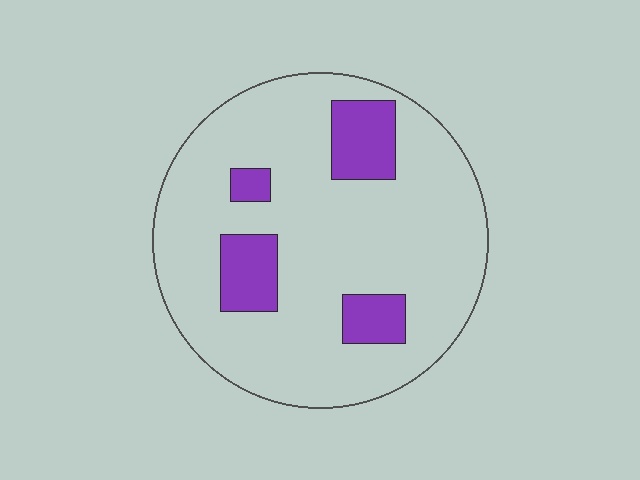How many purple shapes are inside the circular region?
4.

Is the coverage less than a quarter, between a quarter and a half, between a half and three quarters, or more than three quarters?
Less than a quarter.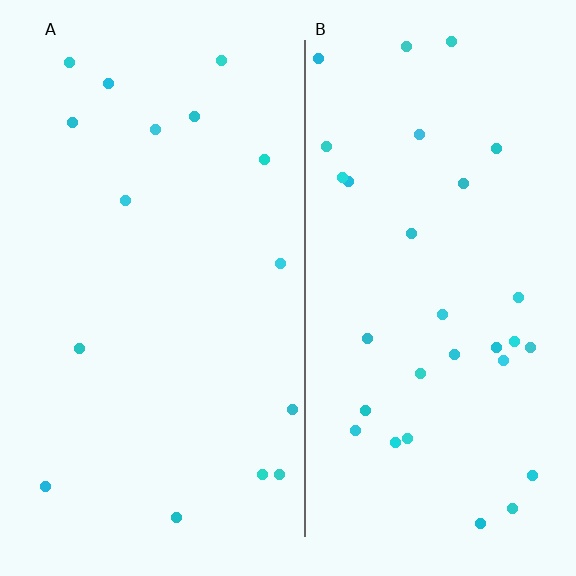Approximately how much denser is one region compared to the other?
Approximately 2.0× — region B over region A.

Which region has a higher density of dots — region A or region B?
B (the right).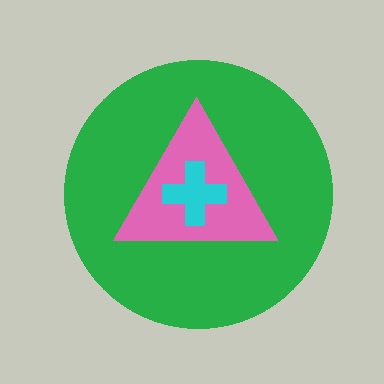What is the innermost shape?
The cyan cross.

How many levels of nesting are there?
3.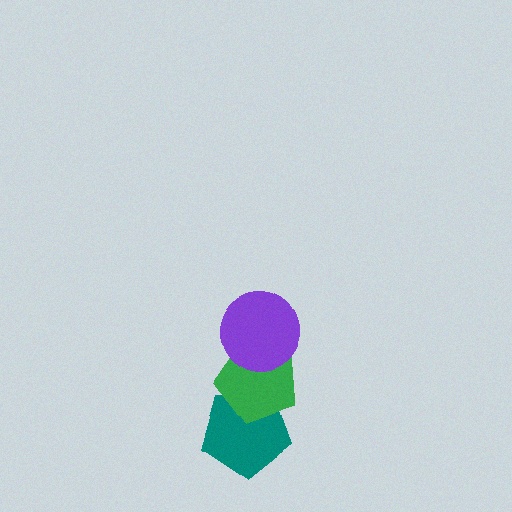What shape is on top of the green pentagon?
The purple circle is on top of the green pentagon.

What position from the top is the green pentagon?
The green pentagon is 2nd from the top.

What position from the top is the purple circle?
The purple circle is 1st from the top.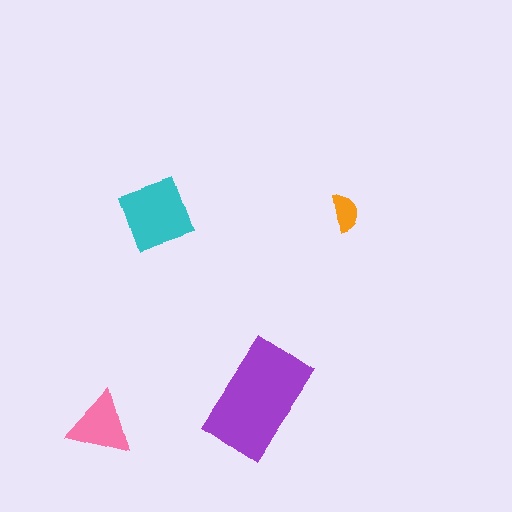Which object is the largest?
The purple rectangle.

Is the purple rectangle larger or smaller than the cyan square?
Larger.